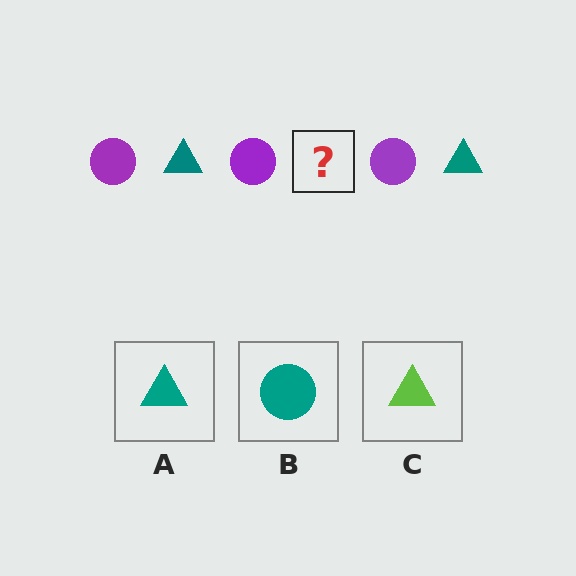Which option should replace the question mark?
Option A.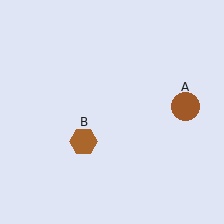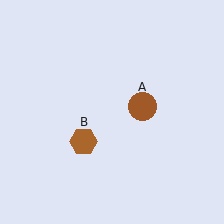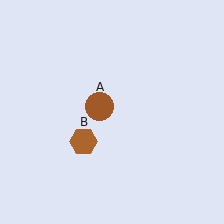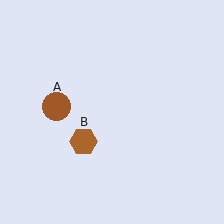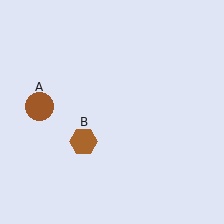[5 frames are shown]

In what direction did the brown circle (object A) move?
The brown circle (object A) moved left.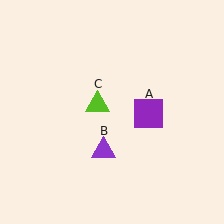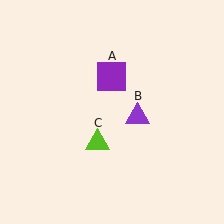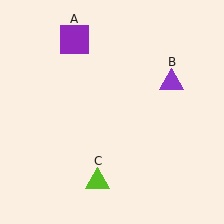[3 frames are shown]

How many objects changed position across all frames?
3 objects changed position: purple square (object A), purple triangle (object B), lime triangle (object C).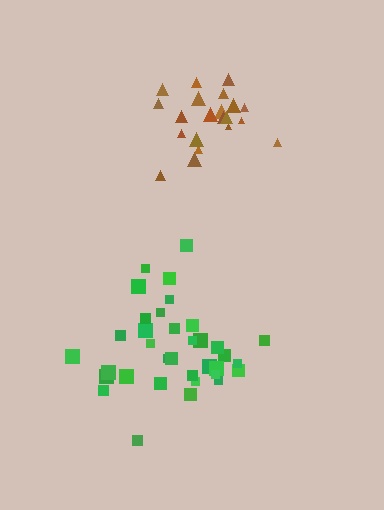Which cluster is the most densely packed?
Brown.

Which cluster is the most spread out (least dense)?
Green.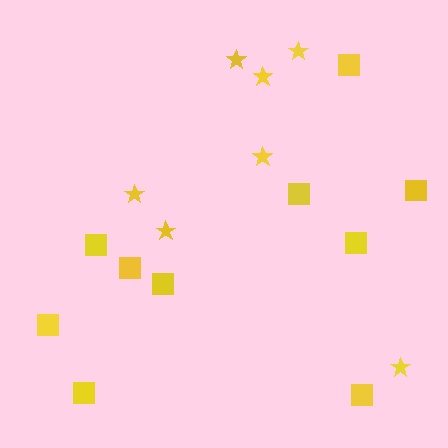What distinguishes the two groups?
There are 2 groups: one group of squares (10) and one group of stars (7).